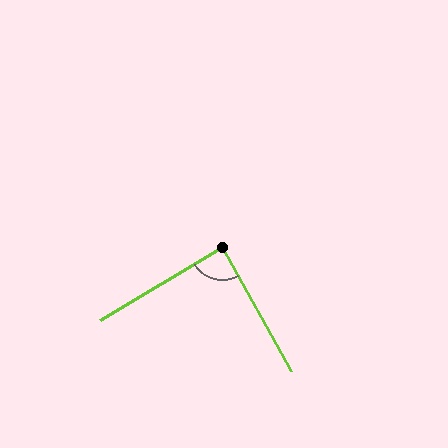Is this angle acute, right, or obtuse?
It is approximately a right angle.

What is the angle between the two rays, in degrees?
Approximately 88 degrees.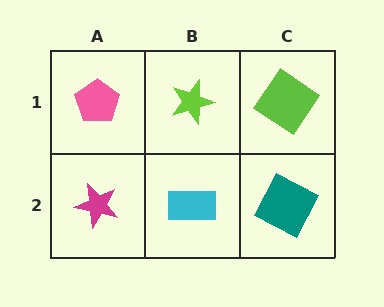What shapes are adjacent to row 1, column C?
A teal square (row 2, column C), a lime star (row 1, column B).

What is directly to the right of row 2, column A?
A cyan rectangle.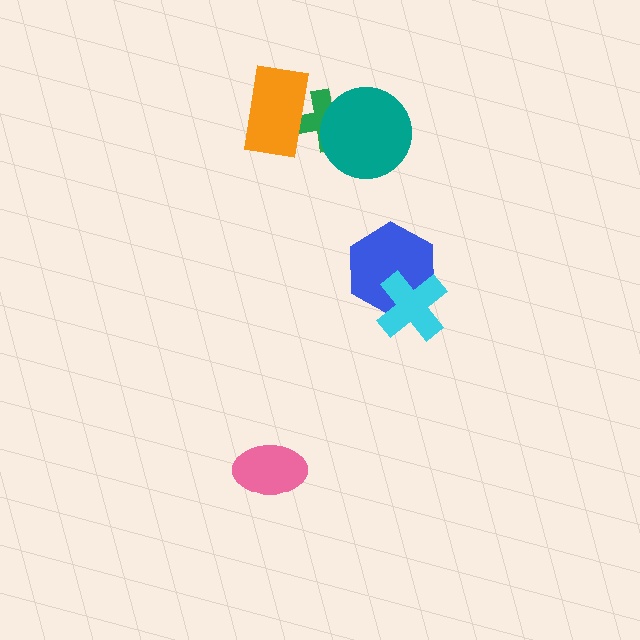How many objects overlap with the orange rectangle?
1 object overlaps with the orange rectangle.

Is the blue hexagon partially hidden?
Yes, it is partially covered by another shape.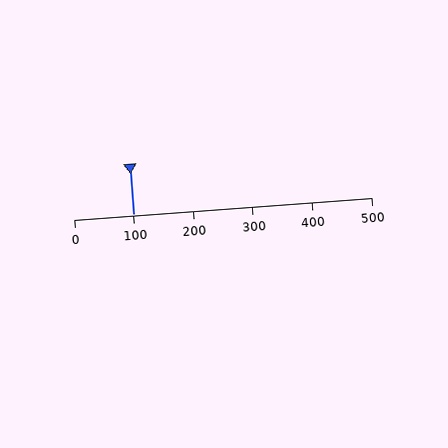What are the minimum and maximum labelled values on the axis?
The axis runs from 0 to 500.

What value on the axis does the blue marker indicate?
The marker indicates approximately 100.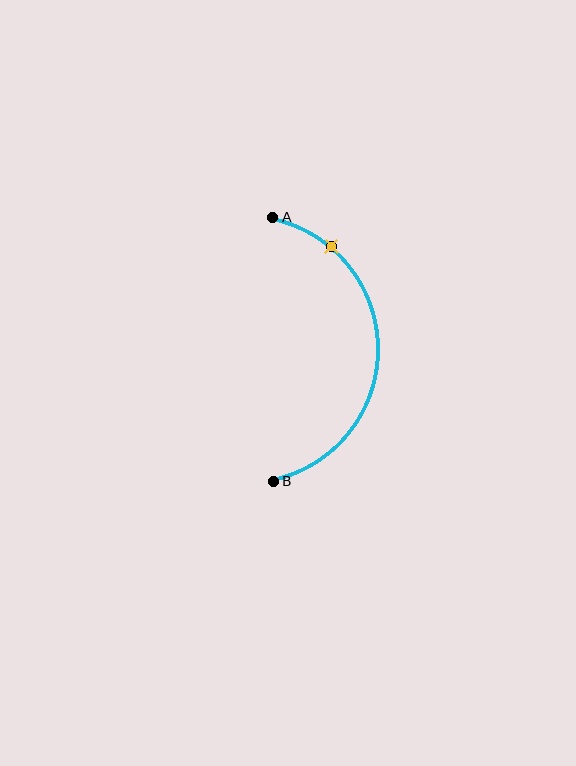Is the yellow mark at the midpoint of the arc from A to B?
No. The yellow mark lies on the arc but is closer to endpoint A. The arc midpoint would be at the point on the curve equidistant along the arc from both A and B.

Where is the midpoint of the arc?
The arc midpoint is the point on the curve farthest from the straight line joining A and B. It sits to the right of that line.